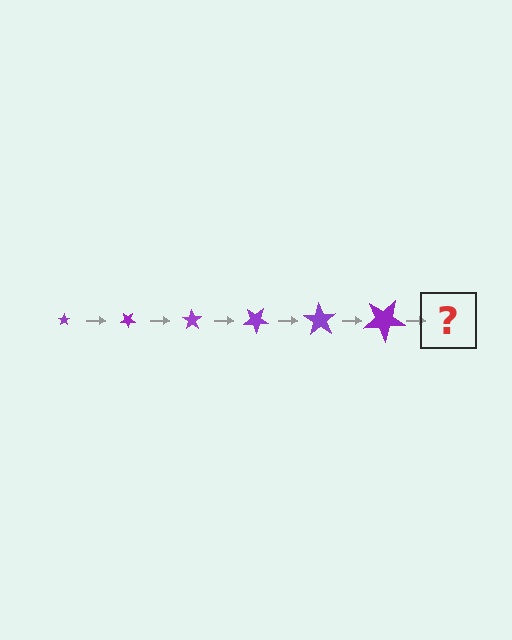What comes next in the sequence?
The next element should be a star, larger than the previous one and rotated 210 degrees from the start.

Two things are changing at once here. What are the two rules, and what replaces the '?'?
The two rules are that the star grows larger each step and it rotates 35 degrees each step. The '?' should be a star, larger than the previous one and rotated 210 degrees from the start.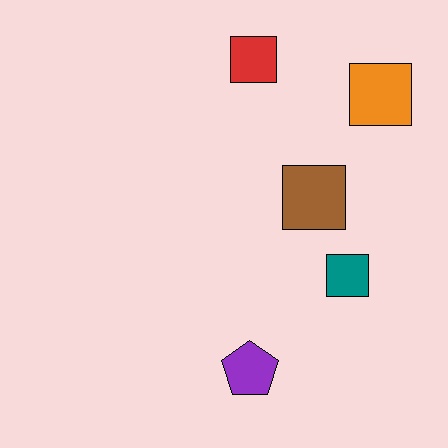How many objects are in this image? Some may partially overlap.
There are 5 objects.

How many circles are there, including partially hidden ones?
There are no circles.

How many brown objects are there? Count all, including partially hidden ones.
There is 1 brown object.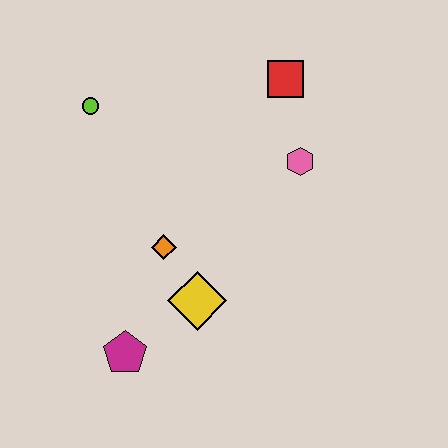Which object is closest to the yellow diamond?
The orange diamond is closest to the yellow diamond.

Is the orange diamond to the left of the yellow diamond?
Yes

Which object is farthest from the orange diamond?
The red square is farthest from the orange diamond.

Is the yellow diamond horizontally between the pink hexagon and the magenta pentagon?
Yes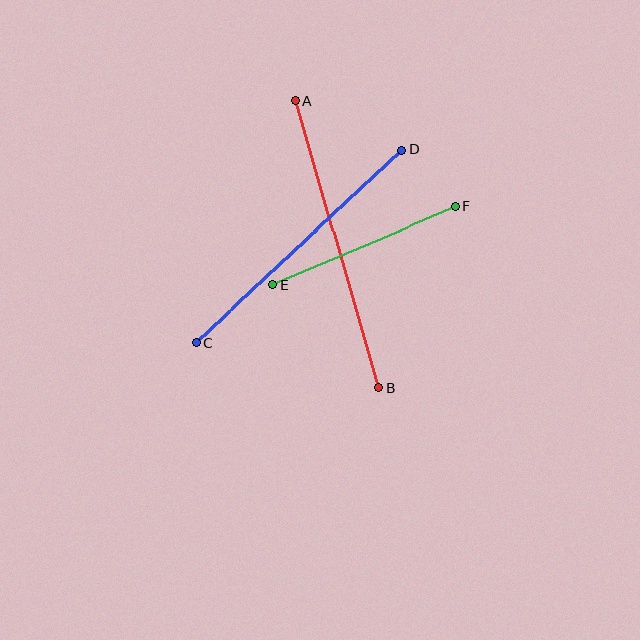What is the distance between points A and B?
The distance is approximately 298 pixels.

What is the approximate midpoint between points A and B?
The midpoint is at approximately (337, 244) pixels.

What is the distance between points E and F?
The distance is approximately 199 pixels.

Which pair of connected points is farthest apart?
Points A and B are farthest apart.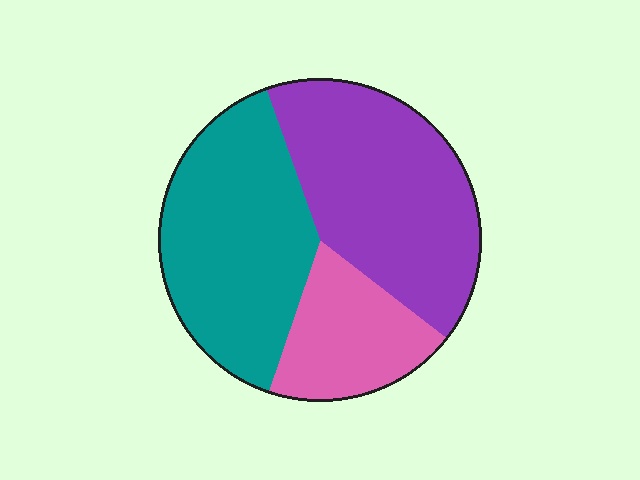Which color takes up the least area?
Pink, at roughly 20%.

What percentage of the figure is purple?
Purple covers about 40% of the figure.